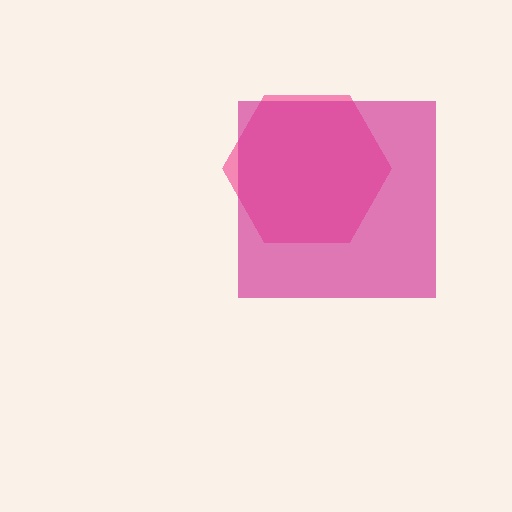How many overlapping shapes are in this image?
There are 2 overlapping shapes in the image.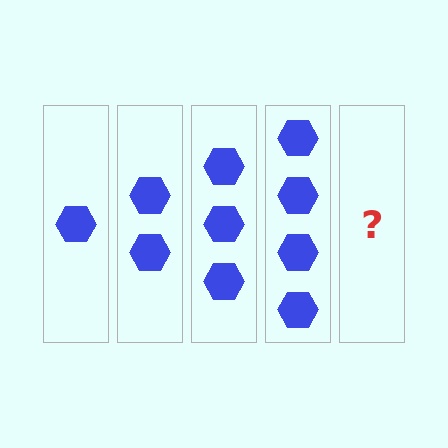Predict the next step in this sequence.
The next step is 5 hexagons.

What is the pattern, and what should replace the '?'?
The pattern is that each step adds one more hexagon. The '?' should be 5 hexagons.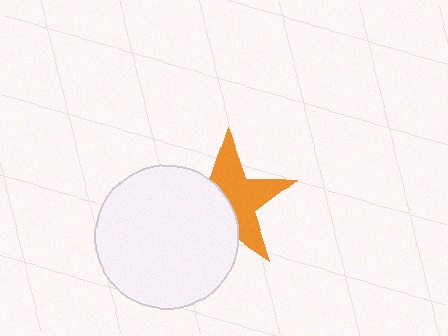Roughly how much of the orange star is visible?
About half of it is visible (roughly 54%).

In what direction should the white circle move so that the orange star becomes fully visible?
The white circle should move toward the lower-left. That is the shortest direction to clear the overlap and leave the orange star fully visible.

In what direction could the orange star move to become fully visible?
The orange star could move toward the upper-right. That would shift it out from behind the white circle entirely.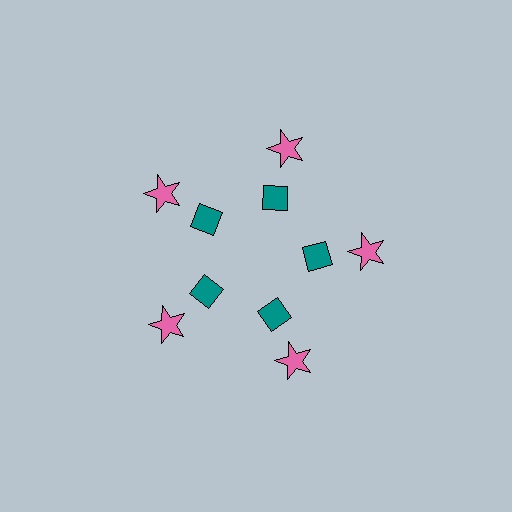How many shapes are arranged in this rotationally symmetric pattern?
There are 10 shapes, arranged in 5 groups of 2.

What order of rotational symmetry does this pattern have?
This pattern has 5-fold rotational symmetry.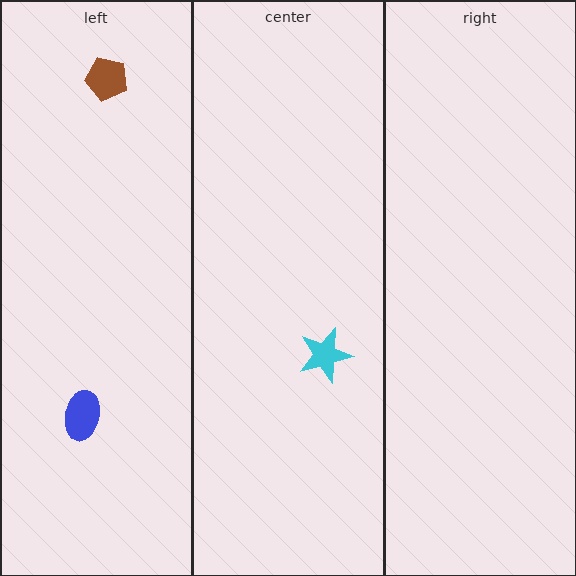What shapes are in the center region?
The cyan star.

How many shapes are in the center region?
1.